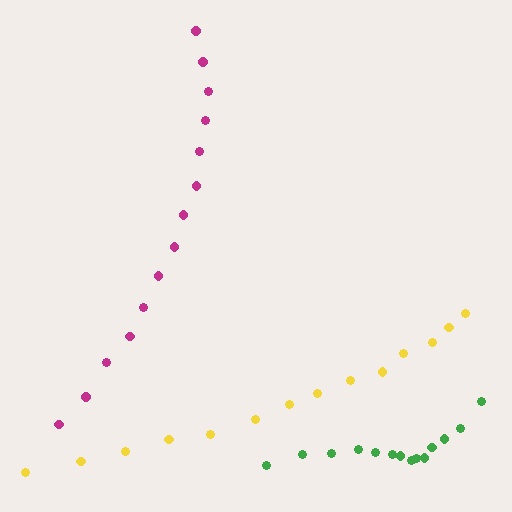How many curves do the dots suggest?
There are 3 distinct paths.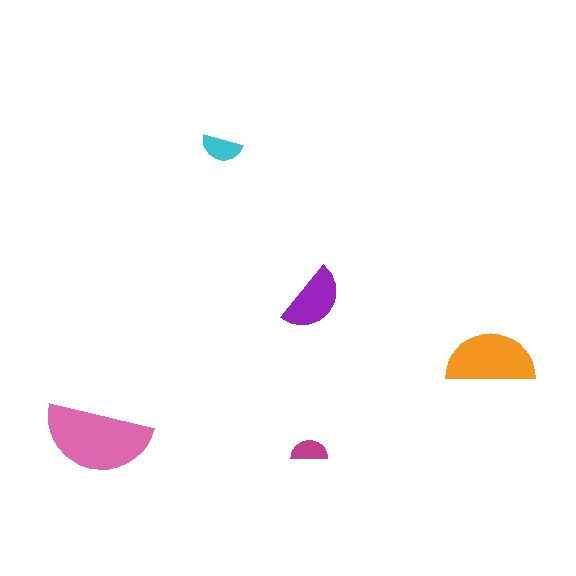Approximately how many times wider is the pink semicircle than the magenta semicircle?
About 3 times wider.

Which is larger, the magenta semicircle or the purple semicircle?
The purple one.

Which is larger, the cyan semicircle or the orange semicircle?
The orange one.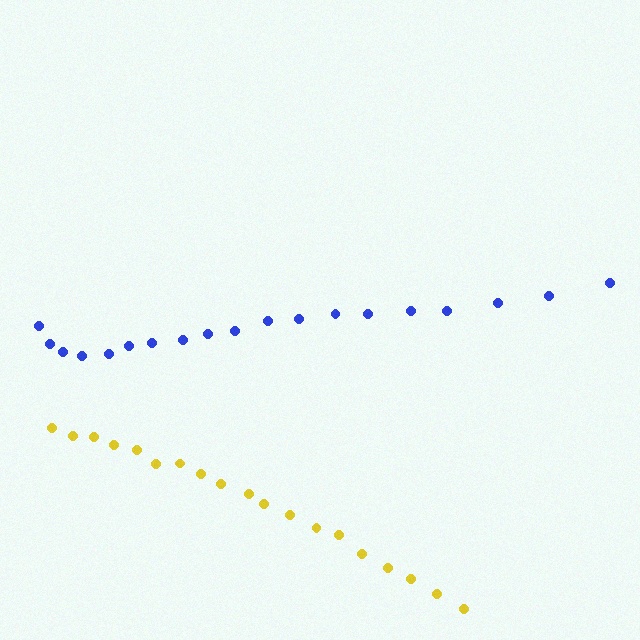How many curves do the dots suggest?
There are 2 distinct paths.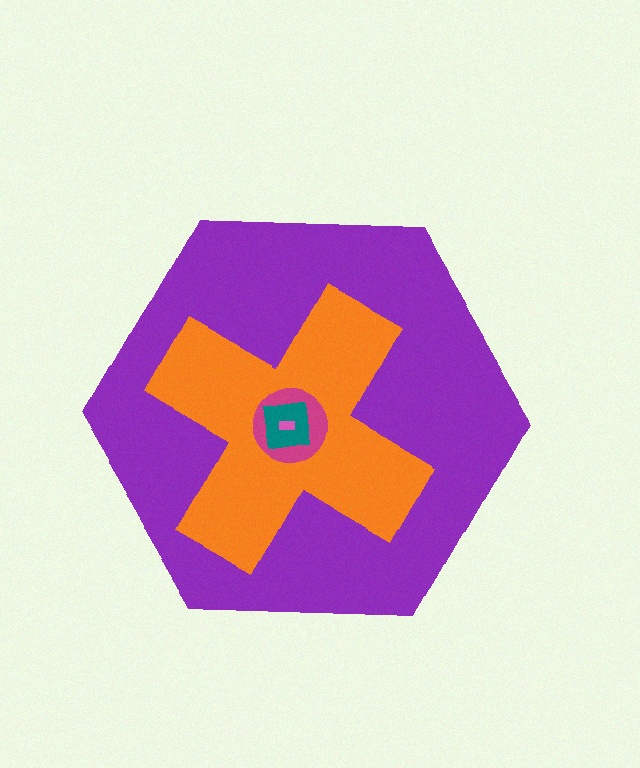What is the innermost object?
The pink rectangle.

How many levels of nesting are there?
5.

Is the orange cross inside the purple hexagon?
Yes.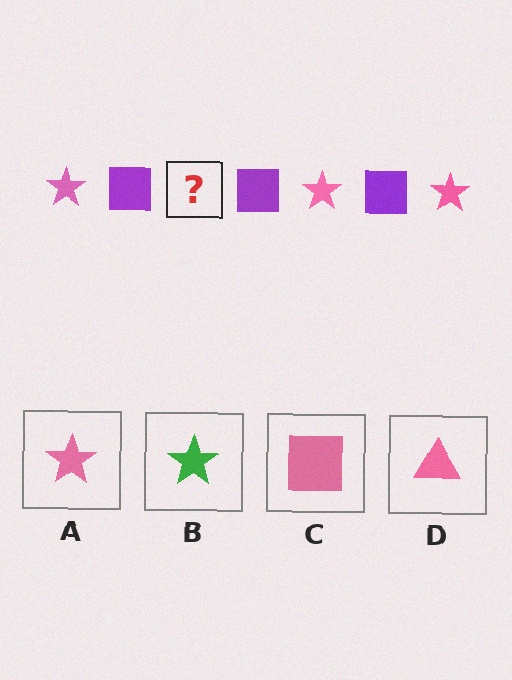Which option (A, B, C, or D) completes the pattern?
A.